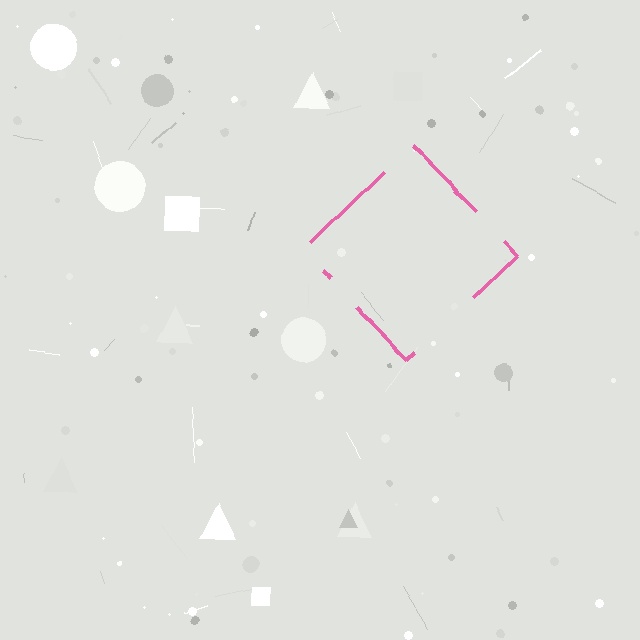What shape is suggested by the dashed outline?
The dashed outline suggests a diamond.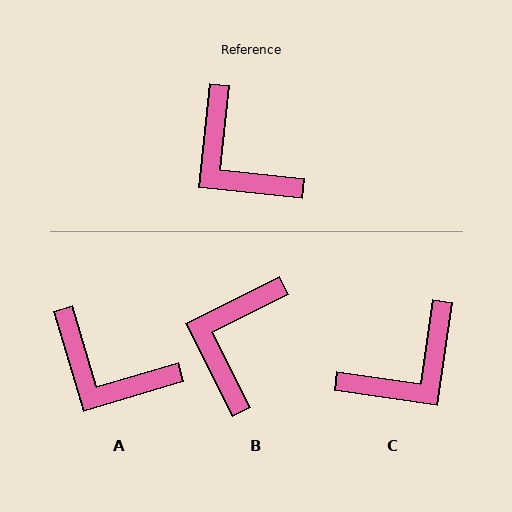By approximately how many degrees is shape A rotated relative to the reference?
Approximately 23 degrees counter-clockwise.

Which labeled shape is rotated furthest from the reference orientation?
C, about 88 degrees away.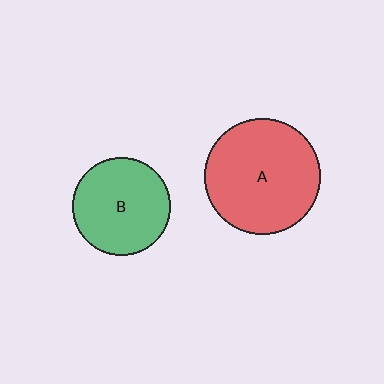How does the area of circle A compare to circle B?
Approximately 1.4 times.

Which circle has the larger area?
Circle A (red).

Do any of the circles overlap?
No, none of the circles overlap.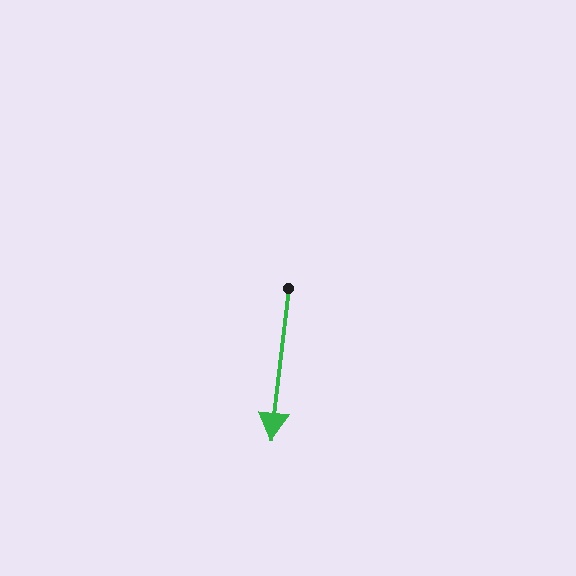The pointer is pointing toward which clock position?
Roughly 6 o'clock.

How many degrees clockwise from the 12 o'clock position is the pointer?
Approximately 186 degrees.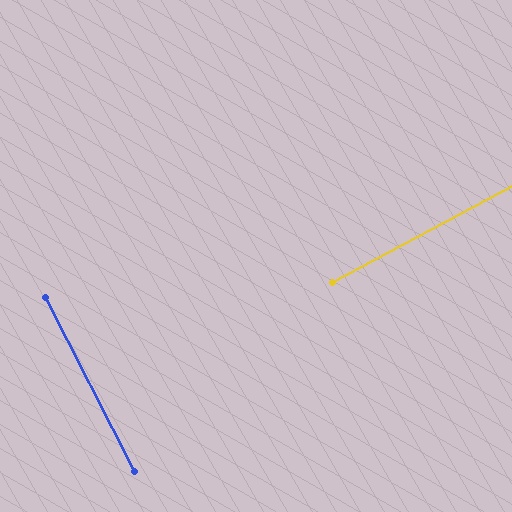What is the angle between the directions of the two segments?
Approximately 89 degrees.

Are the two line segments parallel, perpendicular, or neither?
Perpendicular — they meet at approximately 89°.